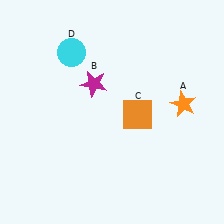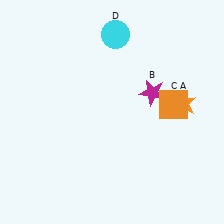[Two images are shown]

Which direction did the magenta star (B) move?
The magenta star (B) moved right.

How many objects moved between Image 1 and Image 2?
3 objects moved between the two images.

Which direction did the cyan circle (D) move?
The cyan circle (D) moved right.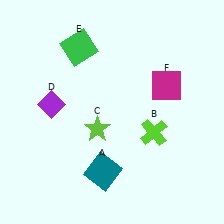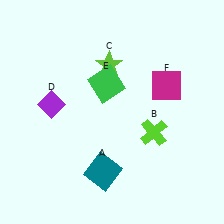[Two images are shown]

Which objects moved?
The objects that moved are: the lime star (C), the green square (E).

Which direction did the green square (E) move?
The green square (E) moved down.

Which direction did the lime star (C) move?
The lime star (C) moved up.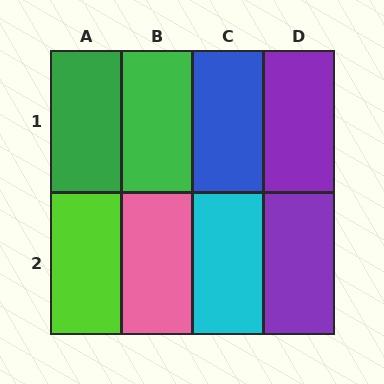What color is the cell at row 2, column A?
Lime.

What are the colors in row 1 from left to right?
Green, green, blue, purple.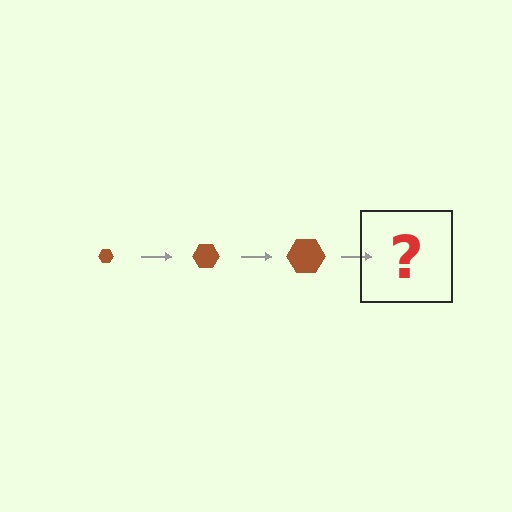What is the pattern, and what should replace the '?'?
The pattern is that the hexagon gets progressively larger each step. The '?' should be a brown hexagon, larger than the previous one.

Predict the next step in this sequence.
The next step is a brown hexagon, larger than the previous one.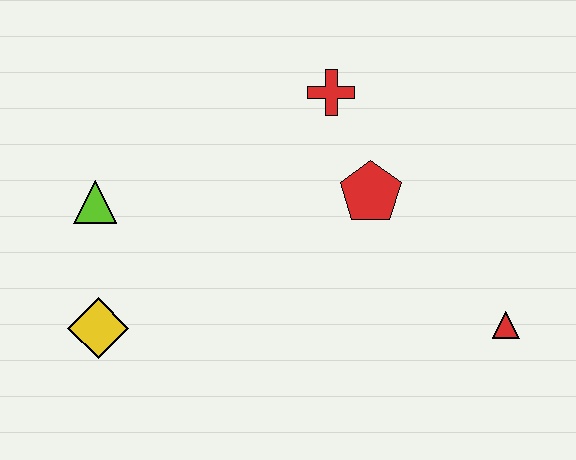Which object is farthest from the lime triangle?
The red triangle is farthest from the lime triangle.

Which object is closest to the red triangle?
The red pentagon is closest to the red triangle.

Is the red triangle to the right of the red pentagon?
Yes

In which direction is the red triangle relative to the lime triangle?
The red triangle is to the right of the lime triangle.